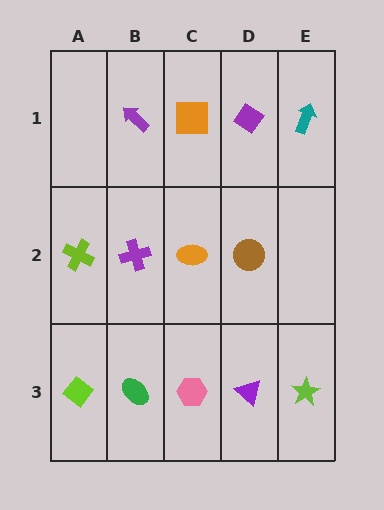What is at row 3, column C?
A pink hexagon.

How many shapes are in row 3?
5 shapes.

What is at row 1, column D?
A purple diamond.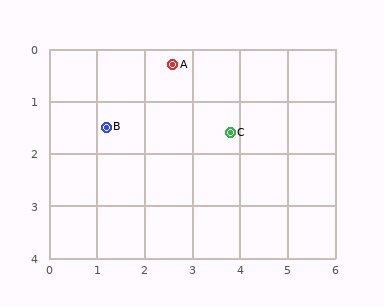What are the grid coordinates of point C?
Point C is at approximately (3.8, 1.6).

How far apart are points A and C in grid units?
Points A and C are about 1.8 grid units apart.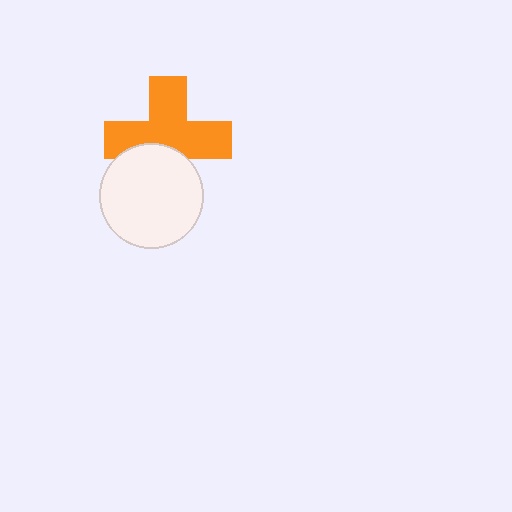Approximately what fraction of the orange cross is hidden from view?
Roughly 30% of the orange cross is hidden behind the white circle.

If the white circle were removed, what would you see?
You would see the complete orange cross.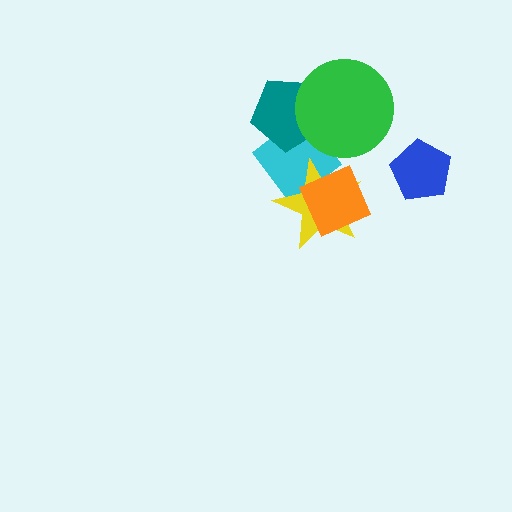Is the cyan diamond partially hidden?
Yes, it is partially covered by another shape.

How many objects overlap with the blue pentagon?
0 objects overlap with the blue pentagon.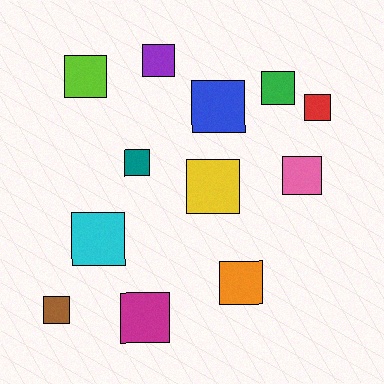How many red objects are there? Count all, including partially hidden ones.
There is 1 red object.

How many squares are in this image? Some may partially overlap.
There are 12 squares.